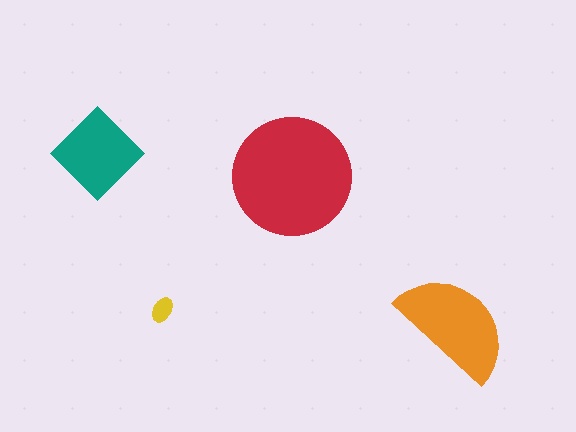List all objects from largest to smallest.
The red circle, the orange semicircle, the teal diamond, the yellow ellipse.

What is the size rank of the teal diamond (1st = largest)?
3rd.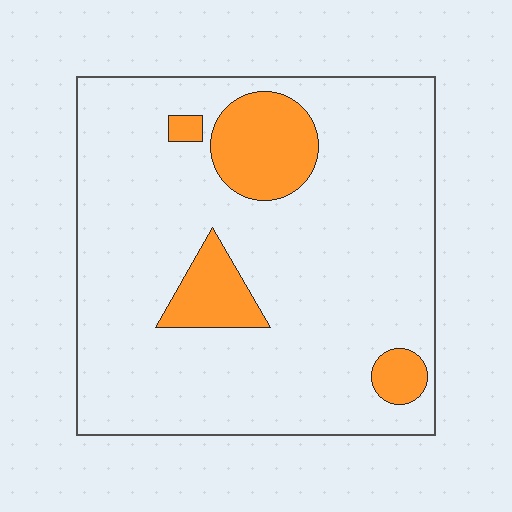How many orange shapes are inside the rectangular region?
4.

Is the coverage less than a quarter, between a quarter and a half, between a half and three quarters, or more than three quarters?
Less than a quarter.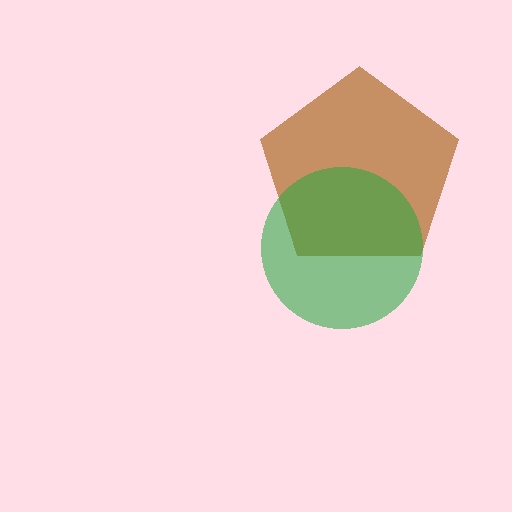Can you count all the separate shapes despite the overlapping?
Yes, there are 2 separate shapes.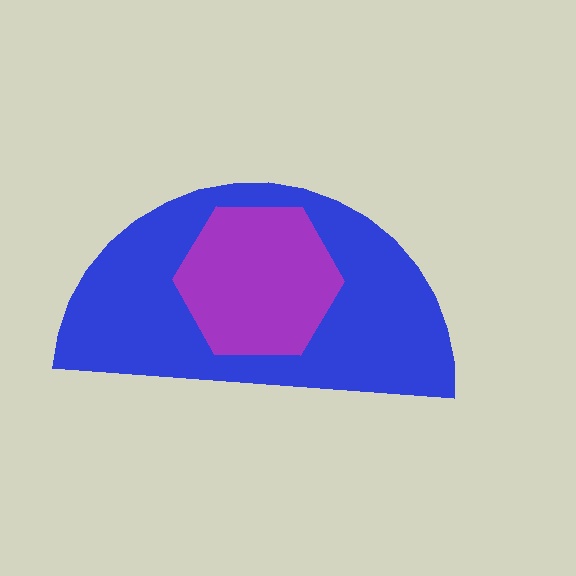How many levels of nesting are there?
2.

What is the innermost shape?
The purple hexagon.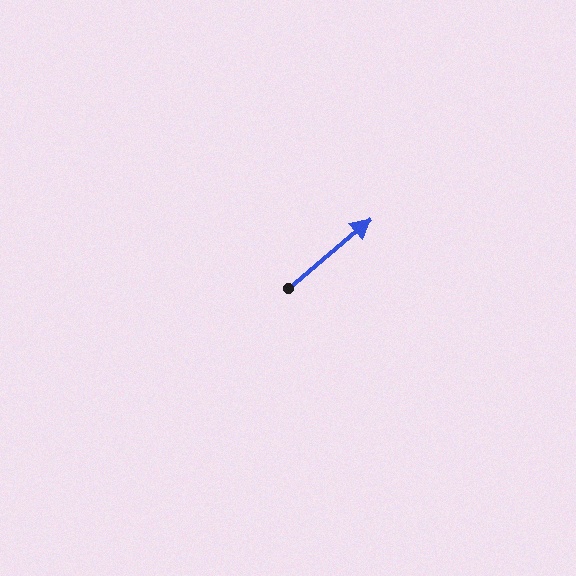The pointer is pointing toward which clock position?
Roughly 2 o'clock.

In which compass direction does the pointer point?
Northeast.